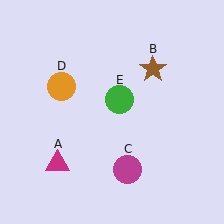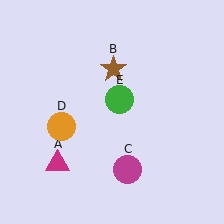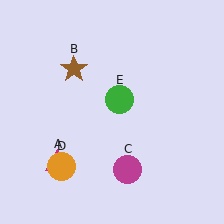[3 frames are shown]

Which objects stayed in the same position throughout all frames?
Magenta triangle (object A) and magenta circle (object C) and green circle (object E) remained stationary.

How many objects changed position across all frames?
2 objects changed position: brown star (object B), orange circle (object D).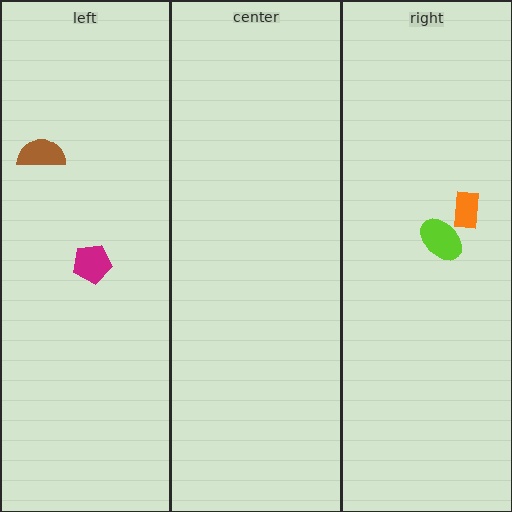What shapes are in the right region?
The orange rectangle, the lime ellipse.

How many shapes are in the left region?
2.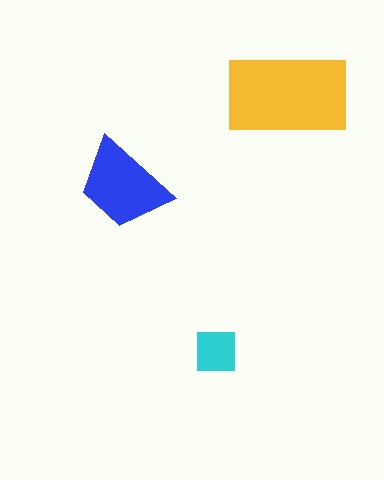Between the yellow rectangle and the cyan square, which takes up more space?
The yellow rectangle.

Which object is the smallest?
The cyan square.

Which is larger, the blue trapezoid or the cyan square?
The blue trapezoid.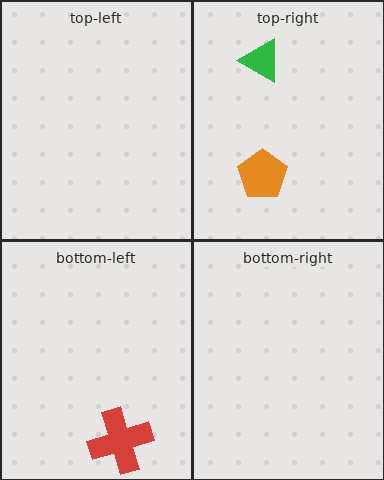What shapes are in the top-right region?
The orange pentagon, the green triangle.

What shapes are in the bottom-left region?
The red cross.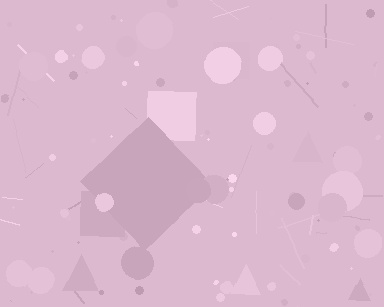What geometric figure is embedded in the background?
A diamond is embedded in the background.